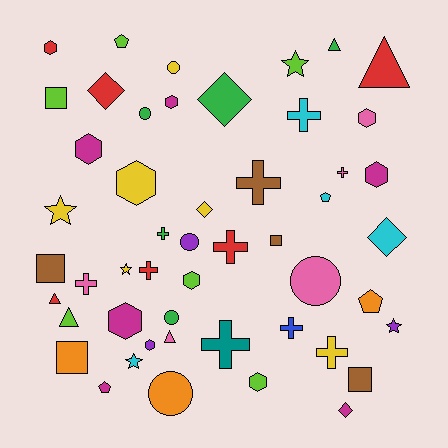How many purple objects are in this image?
There are 3 purple objects.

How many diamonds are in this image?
There are 5 diamonds.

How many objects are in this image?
There are 50 objects.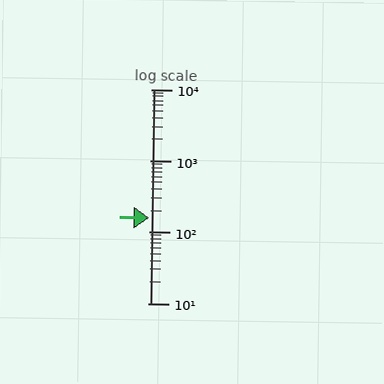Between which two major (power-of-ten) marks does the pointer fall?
The pointer is between 100 and 1000.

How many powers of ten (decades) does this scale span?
The scale spans 3 decades, from 10 to 10000.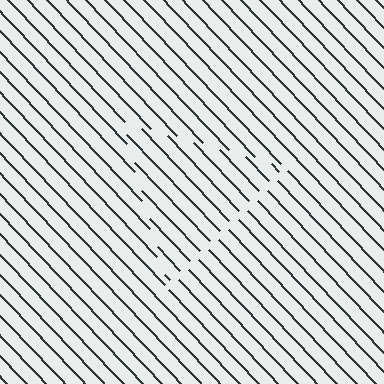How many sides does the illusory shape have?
3 sides — the line-ends trace a triangle.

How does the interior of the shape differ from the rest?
The interior of the shape contains the same grating, shifted by half a period — the contour is defined by the phase discontinuity where line-ends from the inner and outer gratings abut.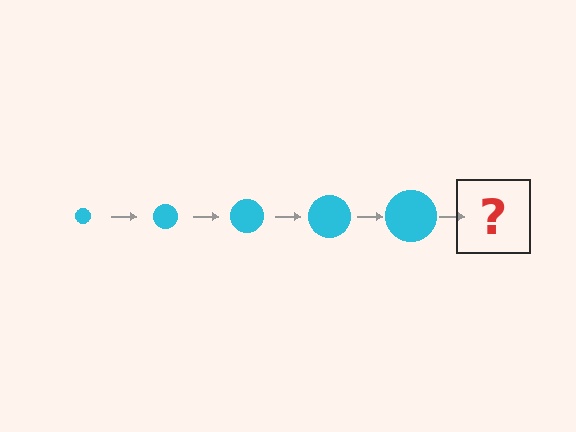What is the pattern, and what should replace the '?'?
The pattern is that the circle gets progressively larger each step. The '?' should be a cyan circle, larger than the previous one.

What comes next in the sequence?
The next element should be a cyan circle, larger than the previous one.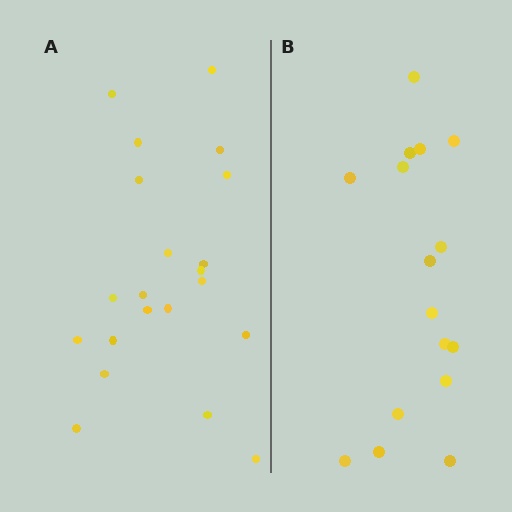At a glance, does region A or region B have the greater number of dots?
Region A (the left region) has more dots.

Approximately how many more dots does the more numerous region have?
Region A has about 5 more dots than region B.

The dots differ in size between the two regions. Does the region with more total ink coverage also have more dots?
No. Region B has more total ink coverage because its dots are larger, but region A actually contains more individual dots. Total area can be misleading — the number of items is what matters here.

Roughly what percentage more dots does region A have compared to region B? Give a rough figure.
About 30% more.